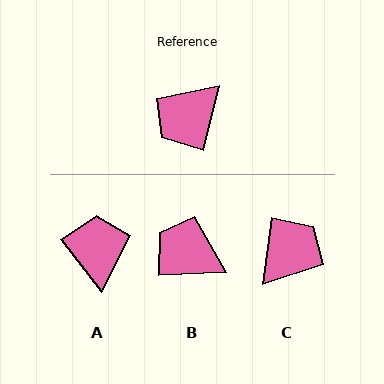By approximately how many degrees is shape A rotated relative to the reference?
Approximately 129 degrees clockwise.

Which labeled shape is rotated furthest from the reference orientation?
C, about 174 degrees away.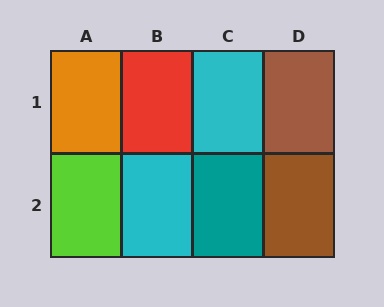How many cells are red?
1 cell is red.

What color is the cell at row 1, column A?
Orange.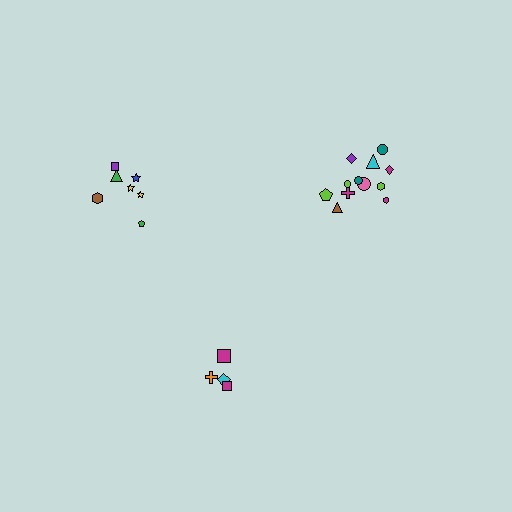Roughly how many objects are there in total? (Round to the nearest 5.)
Roughly 25 objects in total.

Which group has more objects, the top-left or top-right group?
The top-right group.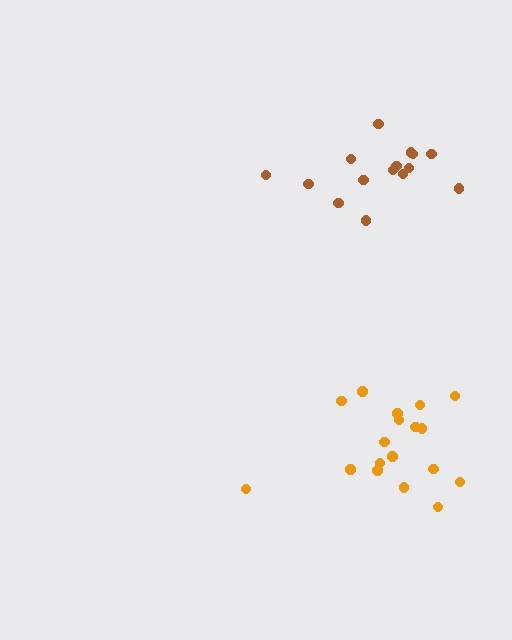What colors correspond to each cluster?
The clusters are colored: brown, orange.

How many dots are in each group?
Group 1: 15 dots, Group 2: 18 dots (33 total).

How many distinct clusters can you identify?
There are 2 distinct clusters.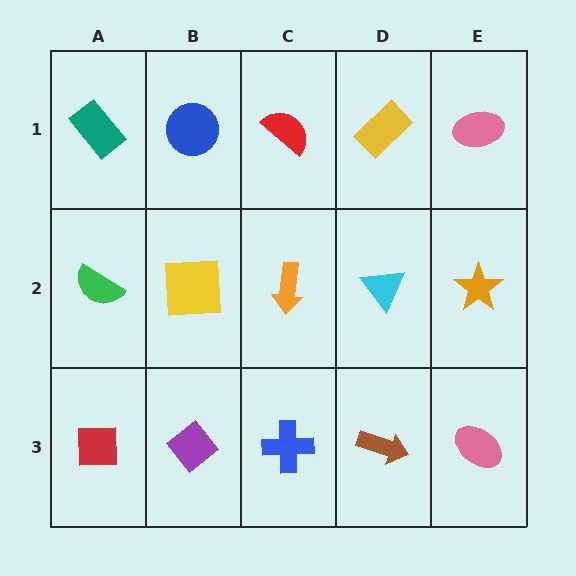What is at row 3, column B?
A purple diamond.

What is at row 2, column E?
An orange star.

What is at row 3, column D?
A brown arrow.